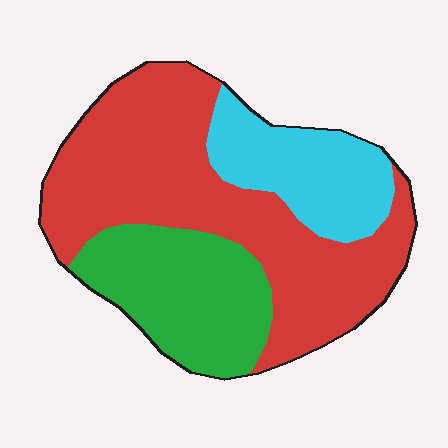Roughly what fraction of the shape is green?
Green takes up about one quarter (1/4) of the shape.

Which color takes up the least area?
Cyan, at roughly 20%.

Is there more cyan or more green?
Green.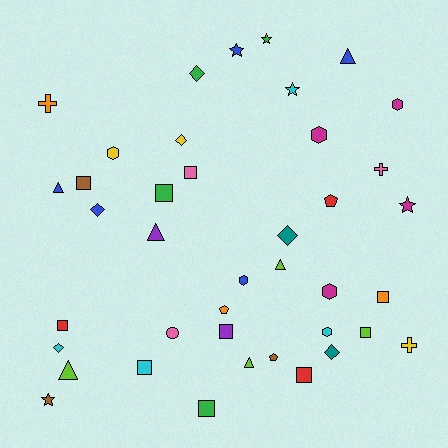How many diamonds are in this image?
There are 6 diamonds.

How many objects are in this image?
There are 40 objects.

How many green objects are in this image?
There are 4 green objects.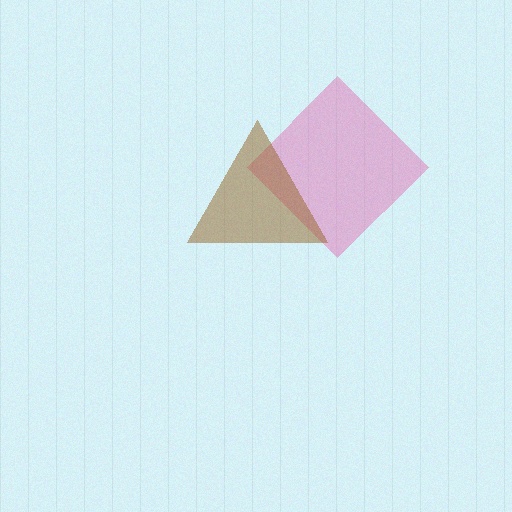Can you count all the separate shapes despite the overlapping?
Yes, there are 2 separate shapes.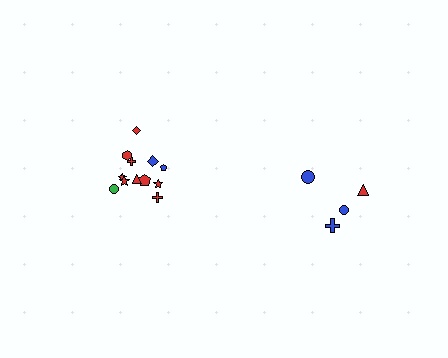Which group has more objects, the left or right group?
The left group.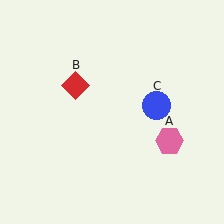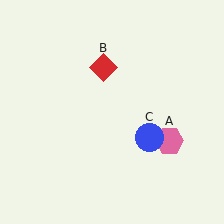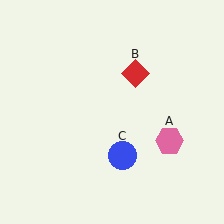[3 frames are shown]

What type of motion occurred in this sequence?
The red diamond (object B), blue circle (object C) rotated clockwise around the center of the scene.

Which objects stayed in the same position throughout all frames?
Pink hexagon (object A) remained stationary.